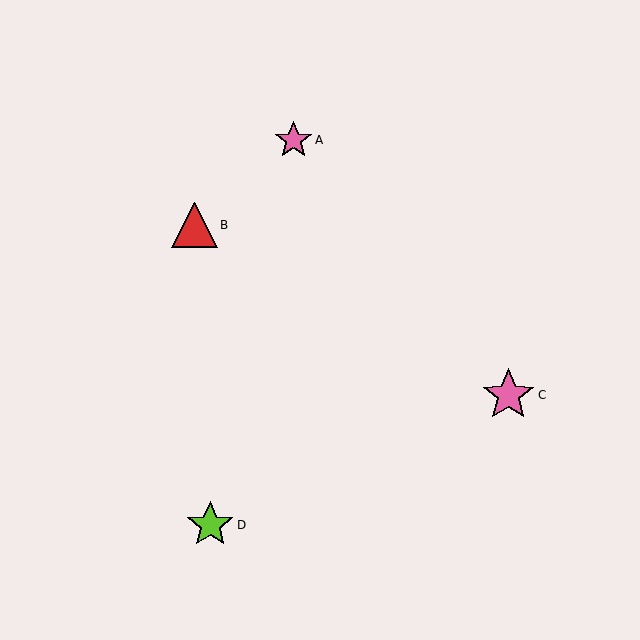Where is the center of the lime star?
The center of the lime star is at (210, 525).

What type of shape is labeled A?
Shape A is a pink star.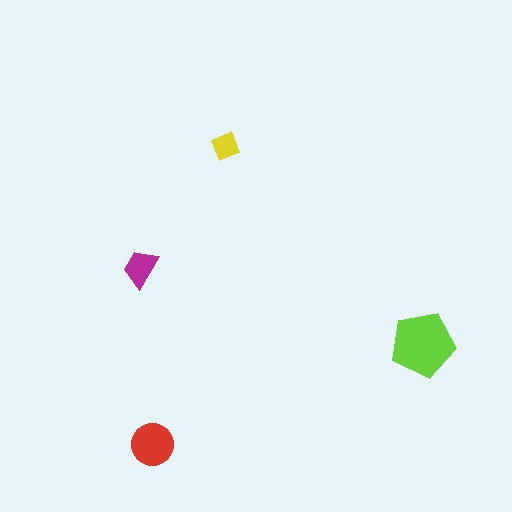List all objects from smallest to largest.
The yellow diamond, the magenta trapezoid, the red circle, the lime pentagon.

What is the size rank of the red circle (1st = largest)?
2nd.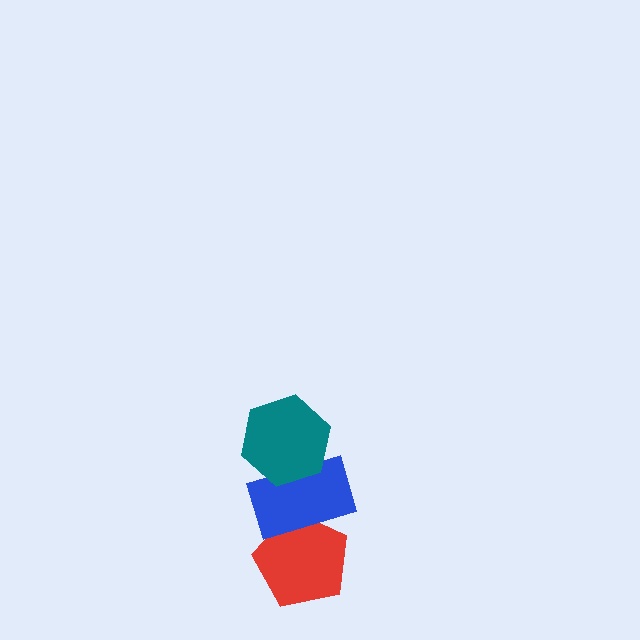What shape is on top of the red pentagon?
The blue rectangle is on top of the red pentagon.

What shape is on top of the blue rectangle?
The teal hexagon is on top of the blue rectangle.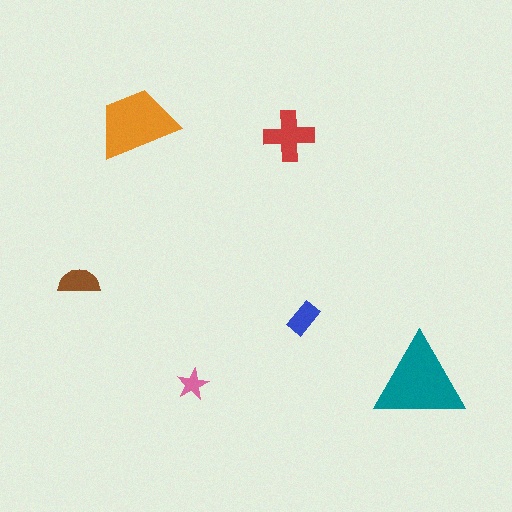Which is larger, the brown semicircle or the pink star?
The brown semicircle.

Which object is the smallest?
The pink star.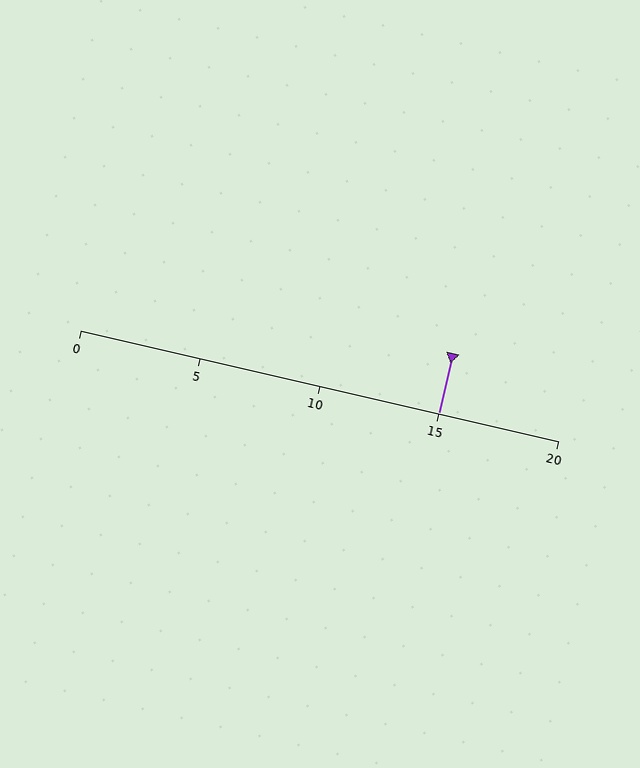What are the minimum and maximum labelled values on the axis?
The axis runs from 0 to 20.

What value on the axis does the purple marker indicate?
The marker indicates approximately 15.